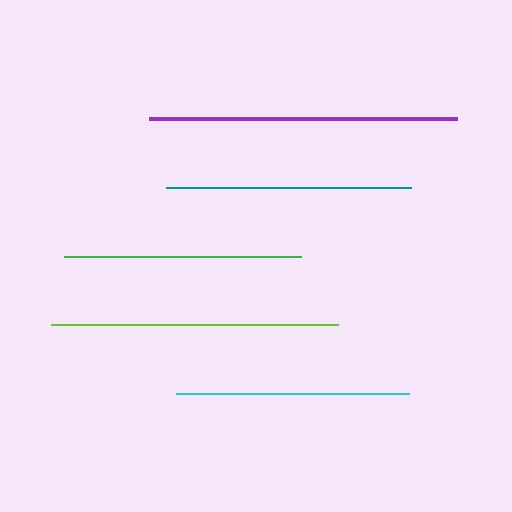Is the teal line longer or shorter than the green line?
The teal line is longer than the green line.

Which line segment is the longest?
The purple line is the longest at approximately 308 pixels.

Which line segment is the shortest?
The cyan line is the shortest at approximately 232 pixels.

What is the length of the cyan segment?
The cyan segment is approximately 232 pixels long.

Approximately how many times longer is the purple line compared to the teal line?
The purple line is approximately 1.3 times the length of the teal line.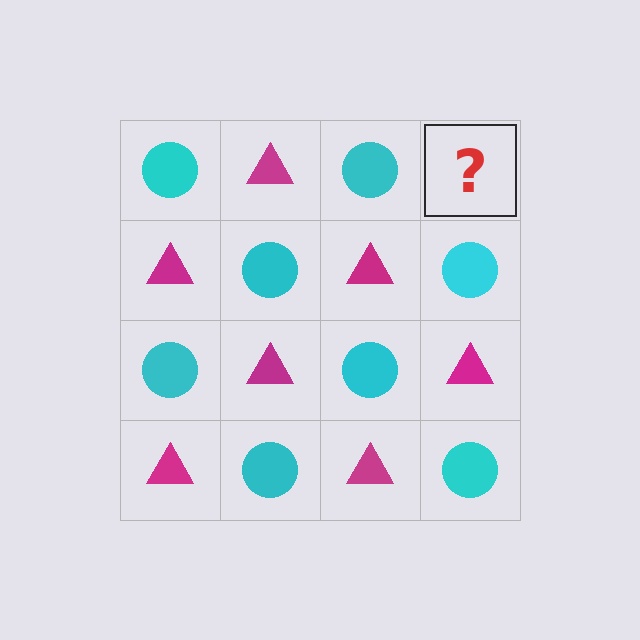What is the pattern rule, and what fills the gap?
The rule is that it alternates cyan circle and magenta triangle in a checkerboard pattern. The gap should be filled with a magenta triangle.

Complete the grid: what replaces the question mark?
The question mark should be replaced with a magenta triangle.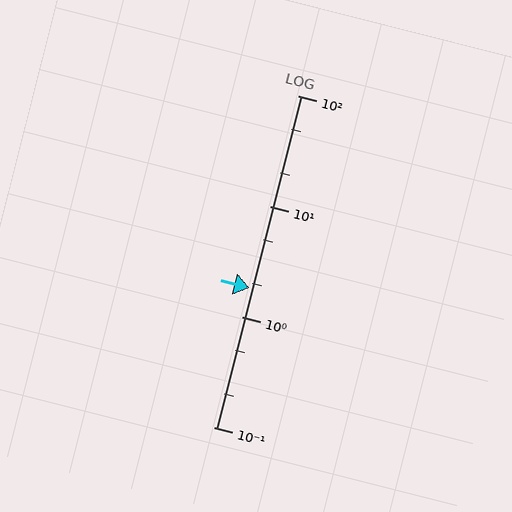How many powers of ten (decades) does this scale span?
The scale spans 3 decades, from 0.1 to 100.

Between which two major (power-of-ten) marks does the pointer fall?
The pointer is between 1 and 10.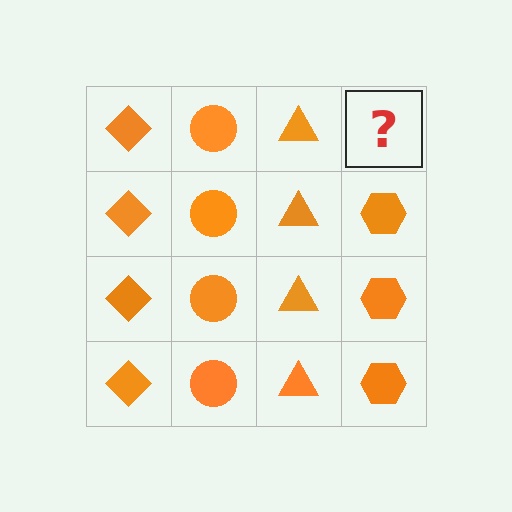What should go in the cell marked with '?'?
The missing cell should contain an orange hexagon.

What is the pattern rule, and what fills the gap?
The rule is that each column has a consistent shape. The gap should be filled with an orange hexagon.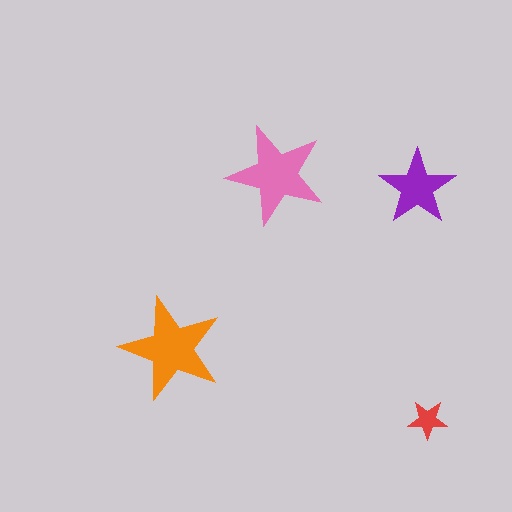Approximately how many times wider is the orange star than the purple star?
About 1.5 times wider.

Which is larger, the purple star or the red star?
The purple one.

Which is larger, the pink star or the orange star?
The orange one.